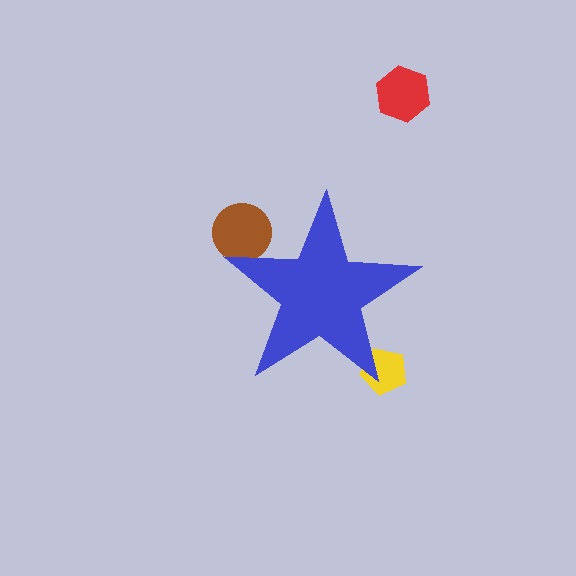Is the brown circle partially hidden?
Yes, the brown circle is partially hidden behind the blue star.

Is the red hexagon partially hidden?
No, the red hexagon is fully visible.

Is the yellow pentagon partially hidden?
Yes, the yellow pentagon is partially hidden behind the blue star.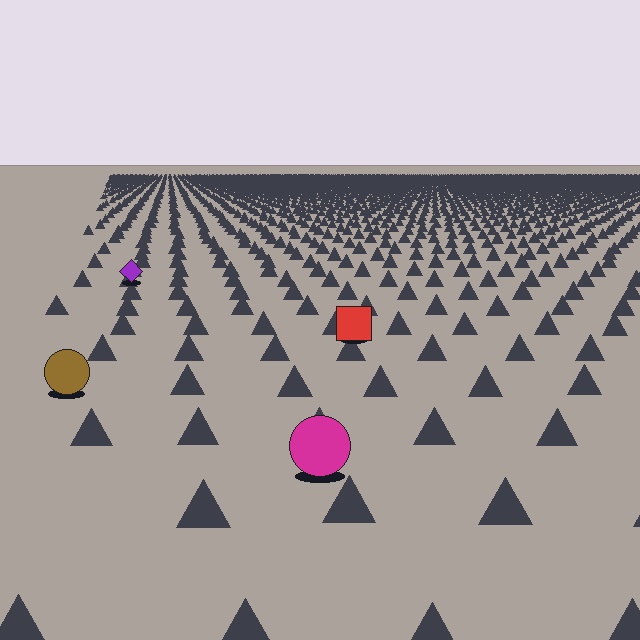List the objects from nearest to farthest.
From nearest to farthest: the magenta circle, the brown circle, the red square, the purple diamond.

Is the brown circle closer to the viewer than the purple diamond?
Yes. The brown circle is closer — you can tell from the texture gradient: the ground texture is coarser near it.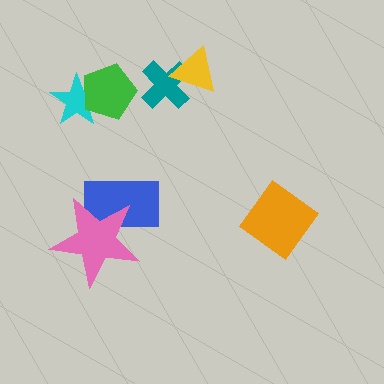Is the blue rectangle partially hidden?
Yes, it is partially covered by another shape.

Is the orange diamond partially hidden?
No, no other shape covers it.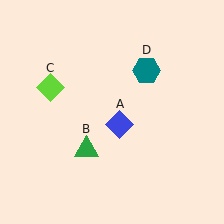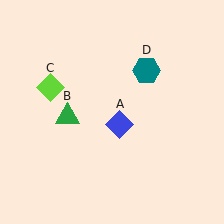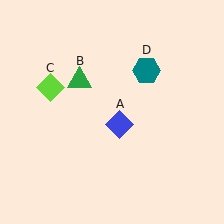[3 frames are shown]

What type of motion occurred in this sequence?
The green triangle (object B) rotated clockwise around the center of the scene.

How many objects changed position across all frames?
1 object changed position: green triangle (object B).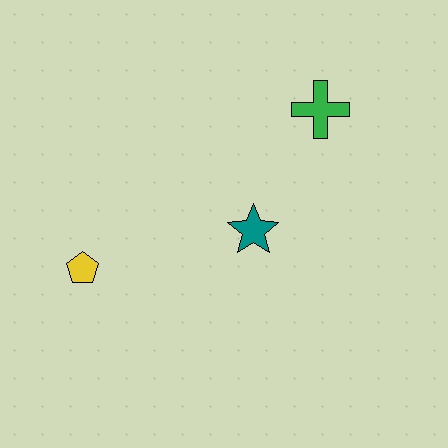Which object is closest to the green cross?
The teal star is closest to the green cross.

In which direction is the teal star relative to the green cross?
The teal star is below the green cross.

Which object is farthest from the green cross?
The yellow pentagon is farthest from the green cross.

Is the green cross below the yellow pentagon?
No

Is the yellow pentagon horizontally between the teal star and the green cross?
No